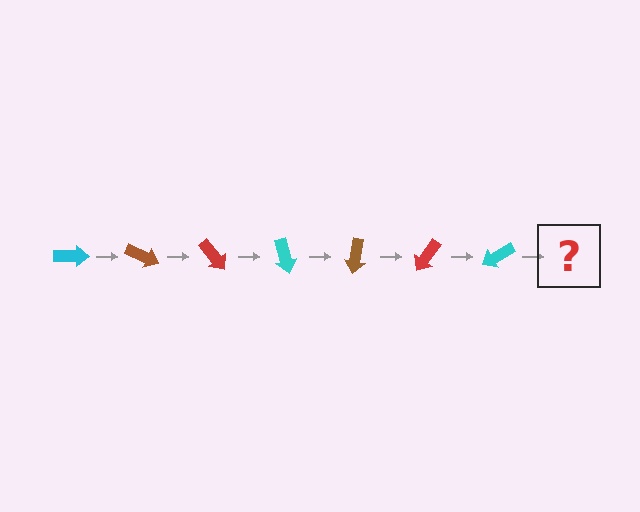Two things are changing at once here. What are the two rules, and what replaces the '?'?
The two rules are that it rotates 25 degrees each step and the color cycles through cyan, brown, and red. The '?' should be a brown arrow, rotated 175 degrees from the start.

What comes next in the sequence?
The next element should be a brown arrow, rotated 175 degrees from the start.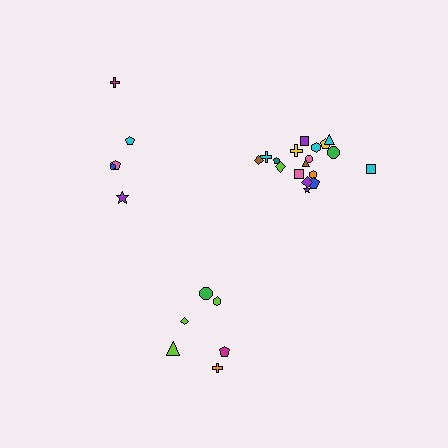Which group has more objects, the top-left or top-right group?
The top-right group.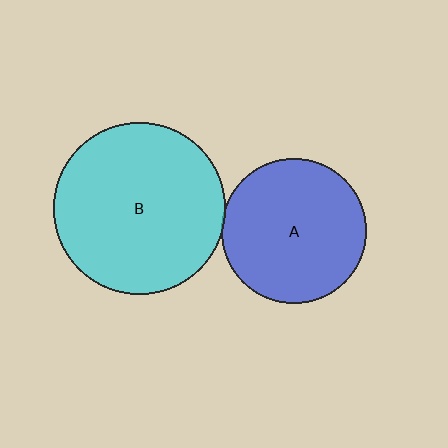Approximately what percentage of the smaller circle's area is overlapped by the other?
Approximately 5%.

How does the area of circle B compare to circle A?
Approximately 1.4 times.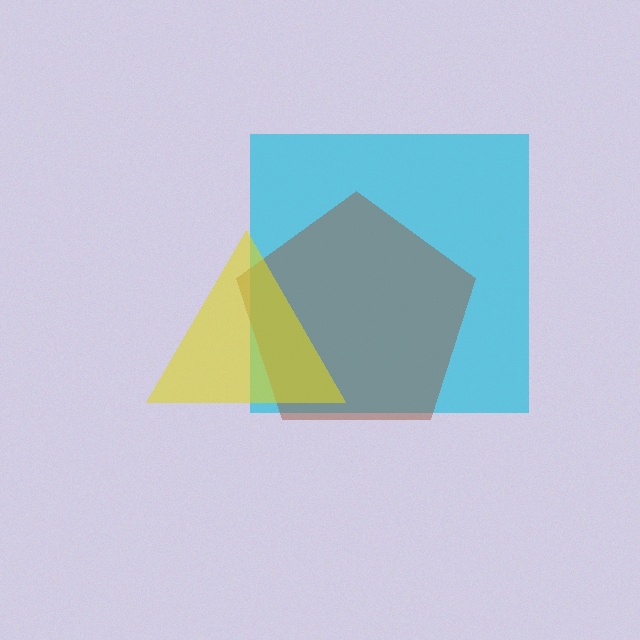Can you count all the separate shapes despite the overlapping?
Yes, there are 3 separate shapes.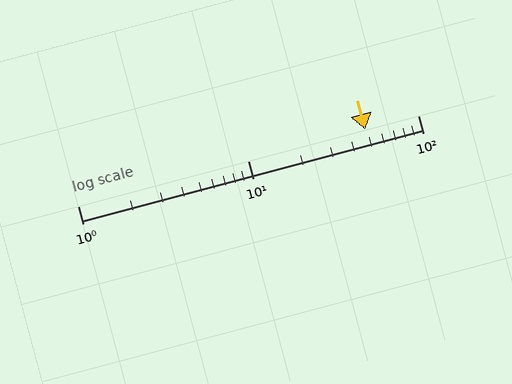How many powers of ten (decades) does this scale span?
The scale spans 2 decades, from 1 to 100.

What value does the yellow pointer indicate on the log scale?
The pointer indicates approximately 49.